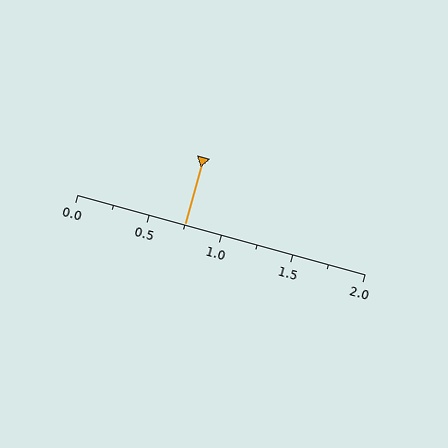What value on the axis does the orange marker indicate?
The marker indicates approximately 0.75.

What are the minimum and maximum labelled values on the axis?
The axis runs from 0.0 to 2.0.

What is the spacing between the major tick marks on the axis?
The major ticks are spaced 0.5 apart.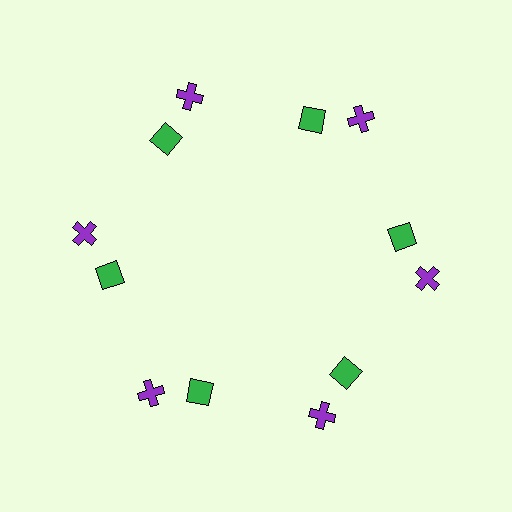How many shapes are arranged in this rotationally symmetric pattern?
There are 12 shapes, arranged in 6 groups of 2.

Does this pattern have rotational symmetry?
Yes, this pattern has 6-fold rotational symmetry. It looks the same after rotating 60 degrees around the center.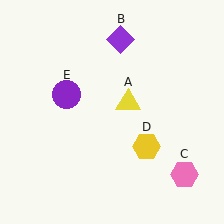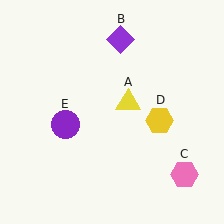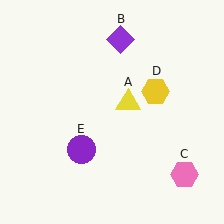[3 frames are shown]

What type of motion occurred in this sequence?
The yellow hexagon (object D), purple circle (object E) rotated counterclockwise around the center of the scene.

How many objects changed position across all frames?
2 objects changed position: yellow hexagon (object D), purple circle (object E).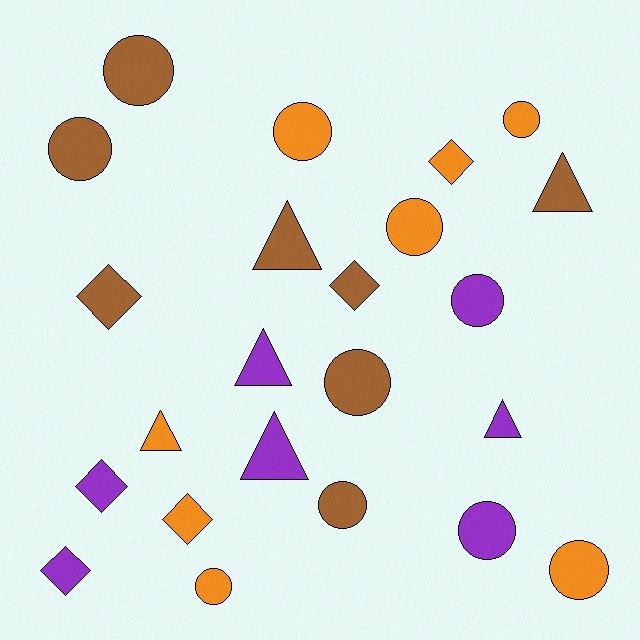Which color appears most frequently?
Orange, with 8 objects.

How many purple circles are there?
There are 2 purple circles.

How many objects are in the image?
There are 23 objects.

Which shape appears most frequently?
Circle, with 11 objects.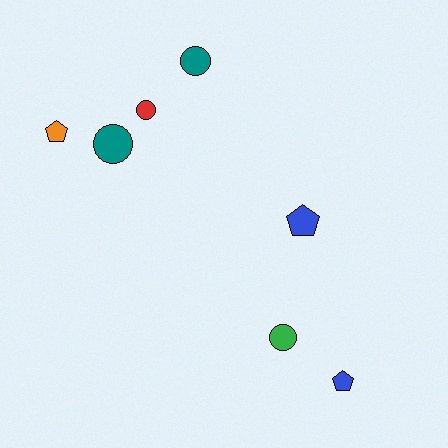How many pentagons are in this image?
There are 3 pentagons.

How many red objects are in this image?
There is 1 red object.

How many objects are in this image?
There are 7 objects.